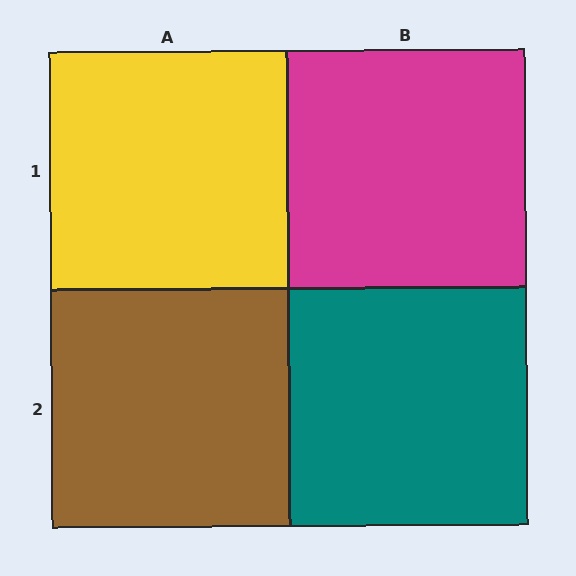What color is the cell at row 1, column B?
Magenta.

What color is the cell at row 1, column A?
Yellow.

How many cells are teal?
1 cell is teal.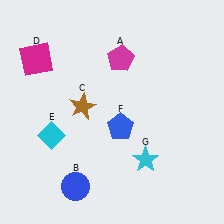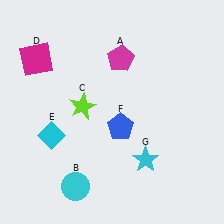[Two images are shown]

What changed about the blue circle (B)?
In Image 1, B is blue. In Image 2, it changed to cyan.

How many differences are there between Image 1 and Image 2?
There are 2 differences between the two images.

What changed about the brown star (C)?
In Image 1, C is brown. In Image 2, it changed to lime.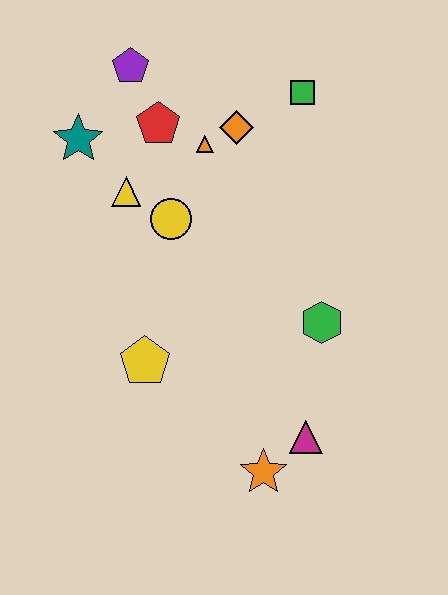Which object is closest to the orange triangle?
The orange diamond is closest to the orange triangle.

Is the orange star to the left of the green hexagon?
Yes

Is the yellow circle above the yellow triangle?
No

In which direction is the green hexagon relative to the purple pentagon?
The green hexagon is below the purple pentagon.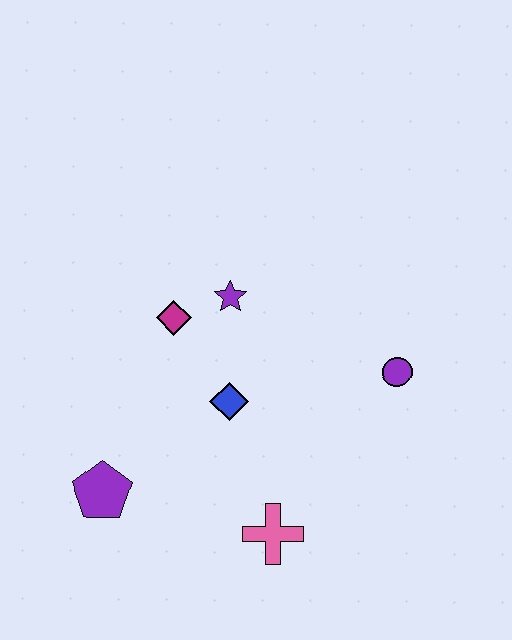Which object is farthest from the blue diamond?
The purple circle is farthest from the blue diamond.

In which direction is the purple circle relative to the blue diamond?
The purple circle is to the right of the blue diamond.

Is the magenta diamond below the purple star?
Yes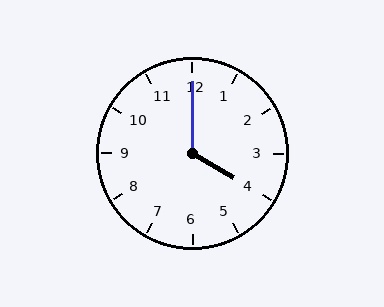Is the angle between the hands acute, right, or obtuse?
It is obtuse.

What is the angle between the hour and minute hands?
Approximately 120 degrees.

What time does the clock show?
4:00.